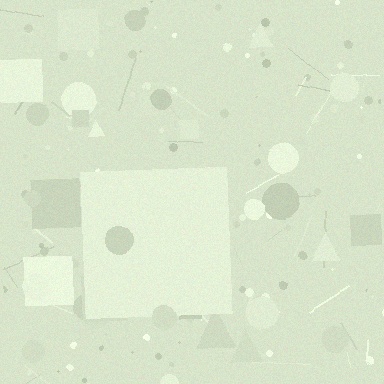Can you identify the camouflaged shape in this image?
The camouflaged shape is a square.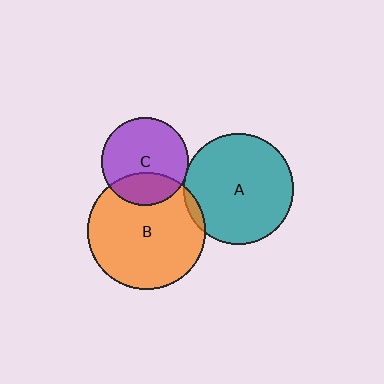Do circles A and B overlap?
Yes.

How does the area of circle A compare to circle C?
Approximately 1.6 times.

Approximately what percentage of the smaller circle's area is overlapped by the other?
Approximately 5%.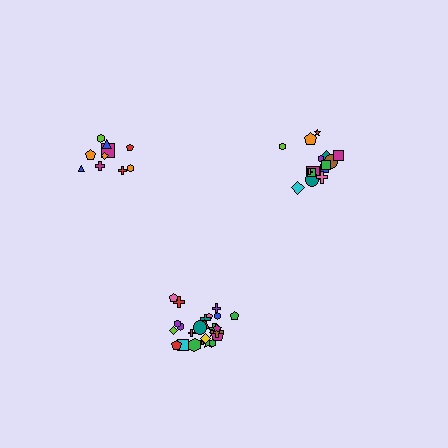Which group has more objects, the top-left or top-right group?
The top-right group.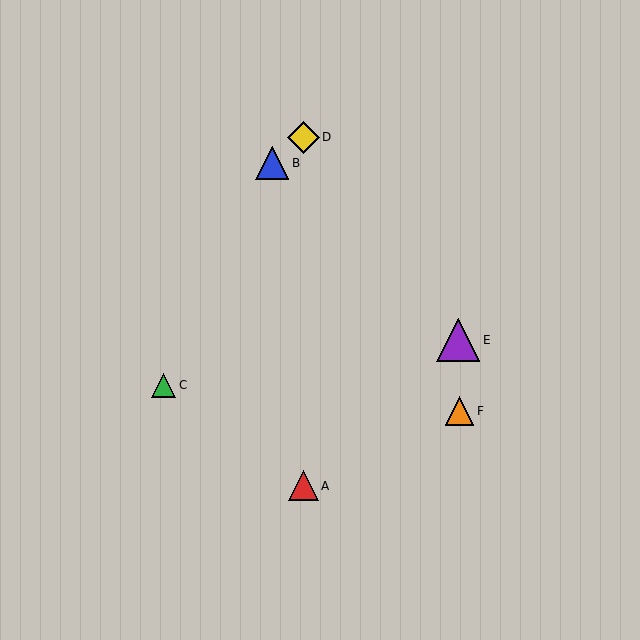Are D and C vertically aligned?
No, D is at x≈304 and C is at x≈164.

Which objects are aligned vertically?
Objects A, D are aligned vertically.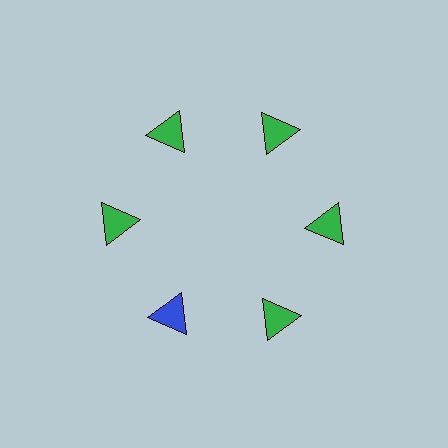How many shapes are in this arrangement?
There are 6 shapes arranged in a ring pattern.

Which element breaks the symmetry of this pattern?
The blue triangle at roughly the 7 o'clock position breaks the symmetry. All other shapes are green triangles.